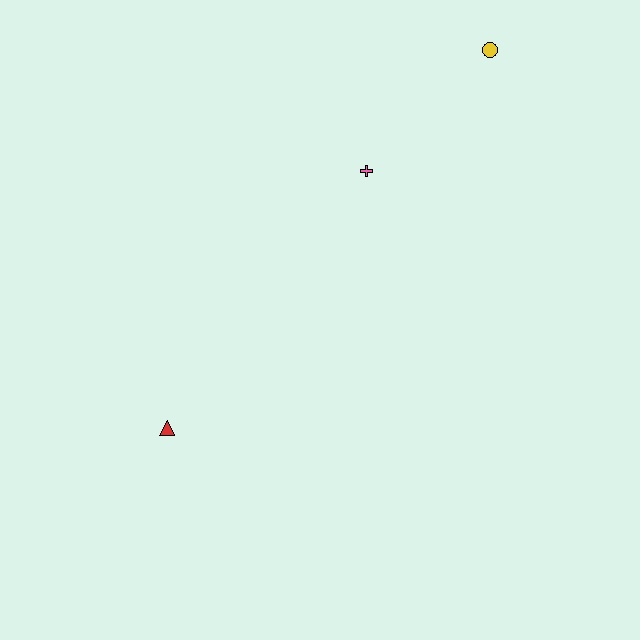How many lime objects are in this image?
There are no lime objects.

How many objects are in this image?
There are 3 objects.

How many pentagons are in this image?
There are no pentagons.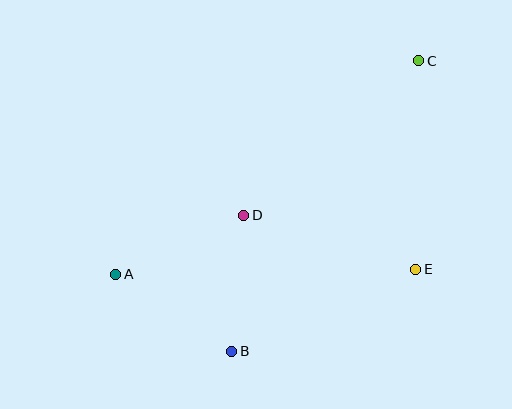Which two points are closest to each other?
Points B and D are closest to each other.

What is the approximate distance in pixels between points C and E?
The distance between C and E is approximately 209 pixels.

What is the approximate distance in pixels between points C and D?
The distance between C and D is approximately 234 pixels.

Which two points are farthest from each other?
Points A and C are farthest from each other.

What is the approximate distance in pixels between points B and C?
The distance between B and C is approximately 346 pixels.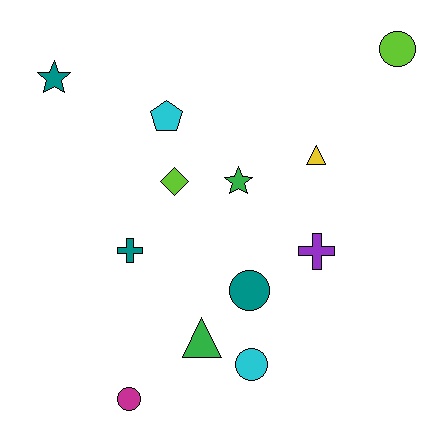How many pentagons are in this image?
There is 1 pentagon.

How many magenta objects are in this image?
There is 1 magenta object.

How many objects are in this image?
There are 12 objects.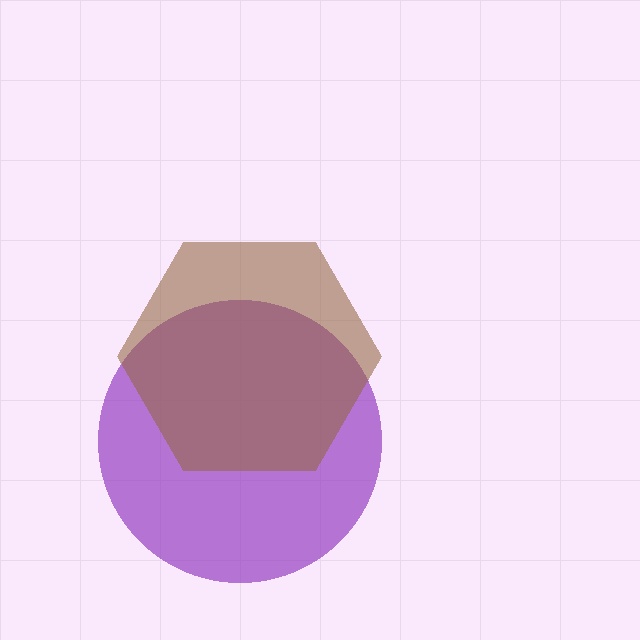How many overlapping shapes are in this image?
There are 2 overlapping shapes in the image.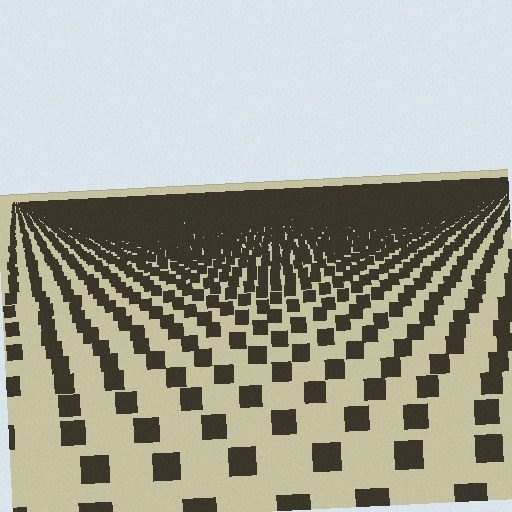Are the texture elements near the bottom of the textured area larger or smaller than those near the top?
Larger. Near the bottom, elements are closer to the viewer and appear at a bigger on-screen size.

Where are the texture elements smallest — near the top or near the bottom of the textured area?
Near the top.